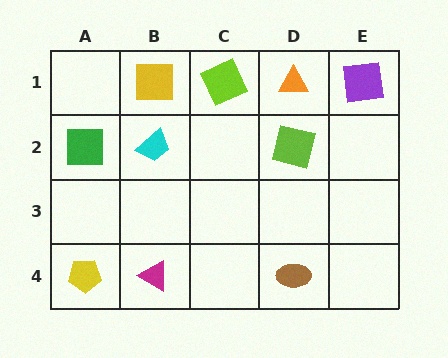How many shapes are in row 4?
3 shapes.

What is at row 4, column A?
A yellow pentagon.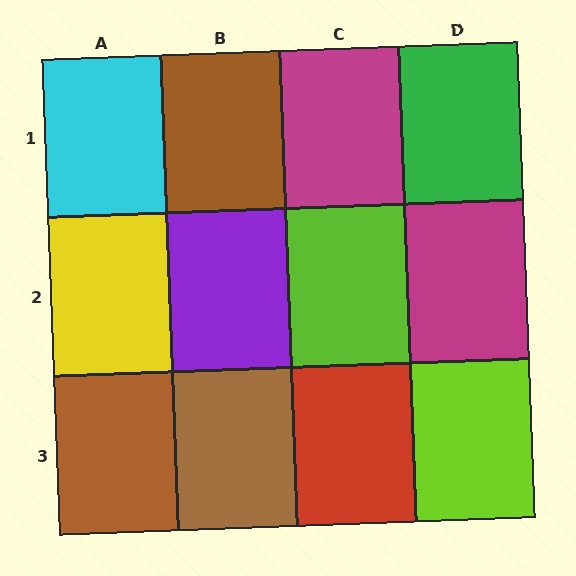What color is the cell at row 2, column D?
Magenta.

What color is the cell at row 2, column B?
Purple.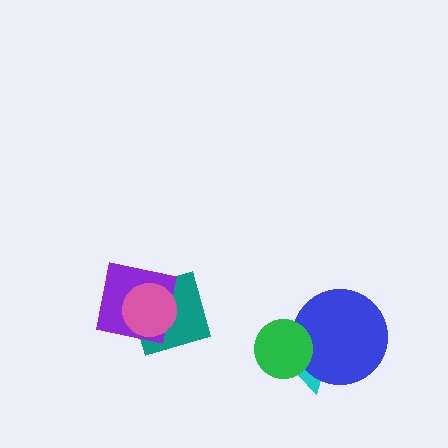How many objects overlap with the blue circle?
2 objects overlap with the blue circle.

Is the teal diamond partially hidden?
Yes, it is partially covered by another shape.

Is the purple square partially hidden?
Yes, it is partially covered by another shape.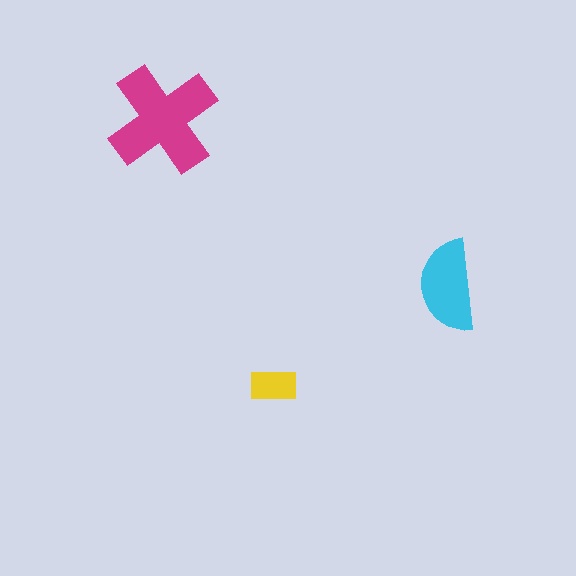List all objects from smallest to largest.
The yellow rectangle, the cyan semicircle, the magenta cross.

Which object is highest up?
The magenta cross is topmost.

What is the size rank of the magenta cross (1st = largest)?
1st.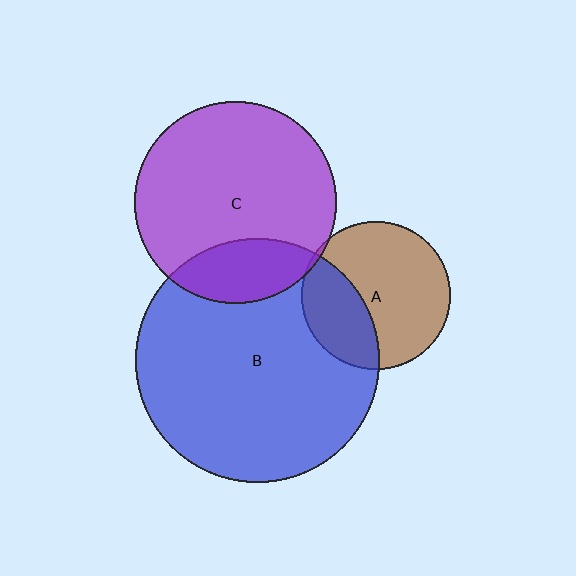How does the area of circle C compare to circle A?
Approximately 1.9 times.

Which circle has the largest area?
Circle B (blue).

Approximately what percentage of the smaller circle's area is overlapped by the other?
Approximately 35%.